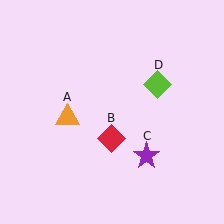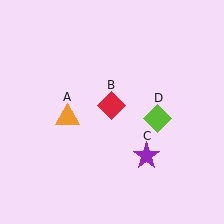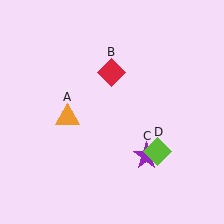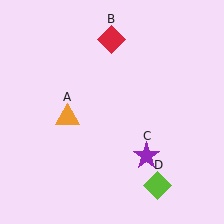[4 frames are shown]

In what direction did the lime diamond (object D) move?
The lime diamond (object D) moved down.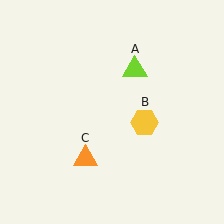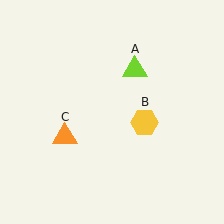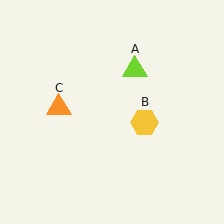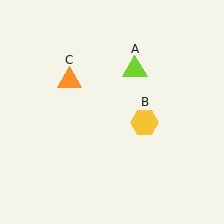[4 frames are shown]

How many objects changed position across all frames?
1 object changed position: orange triangle (object C).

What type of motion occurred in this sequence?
The orange triangle (object C) rotated clockwise around the center of the scene.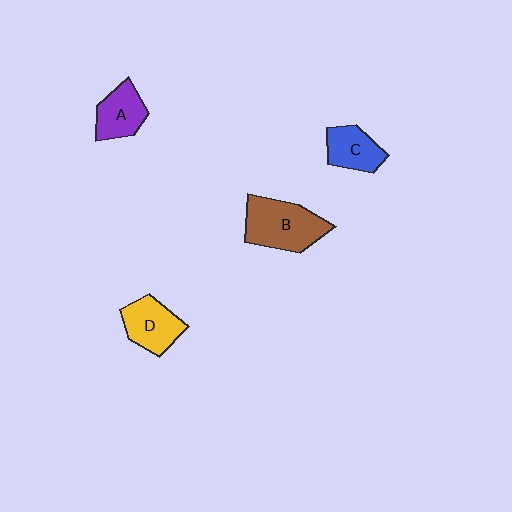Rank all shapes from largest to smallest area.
From largest to smallest: B (brown), D (yellow), A (purple), C (blue).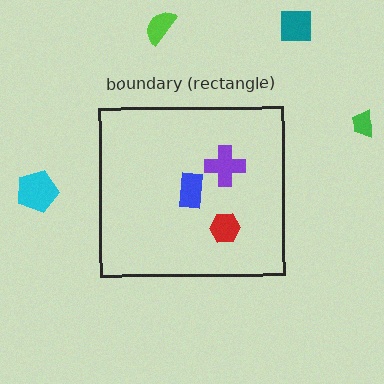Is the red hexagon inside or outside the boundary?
Inside.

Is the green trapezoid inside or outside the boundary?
Outside.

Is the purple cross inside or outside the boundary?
Inside.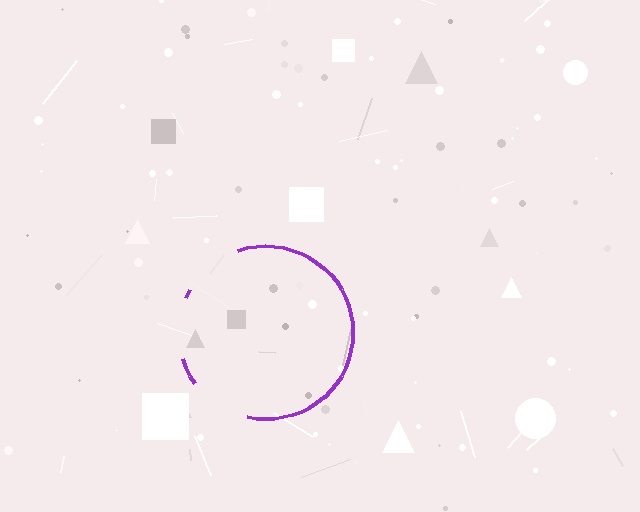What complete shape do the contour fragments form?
The contour fragments form a circle.